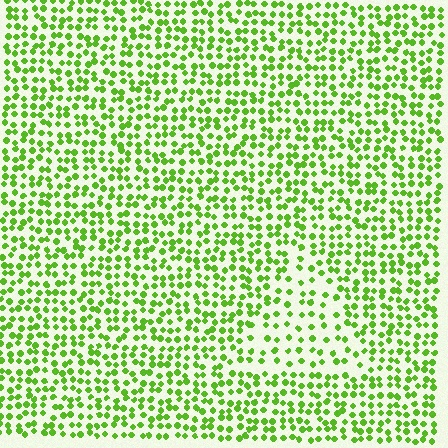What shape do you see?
I see a triangle.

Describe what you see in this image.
The image contains small lime elements arranged at two different densities. A triangle-shaped region is visible where the elements are less densely packed than the surrounding area.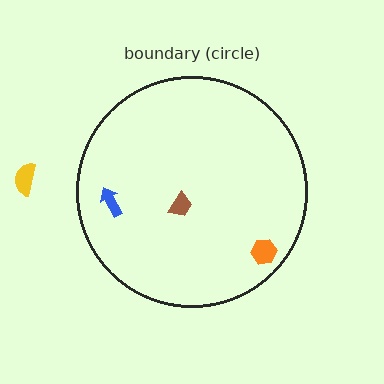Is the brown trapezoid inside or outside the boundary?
Inside.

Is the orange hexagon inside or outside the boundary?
Inside.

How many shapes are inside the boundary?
3 inside, 1 outside.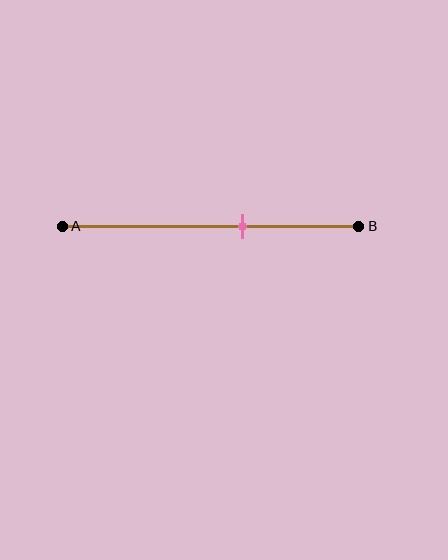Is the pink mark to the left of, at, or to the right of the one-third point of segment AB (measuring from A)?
The pink mark is to the right of the one-third point of segment AB.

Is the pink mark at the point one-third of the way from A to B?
No, the mark is at about 60% from A, not at the 33% one-third point.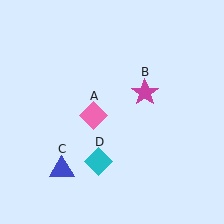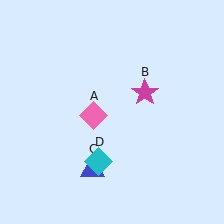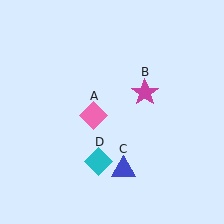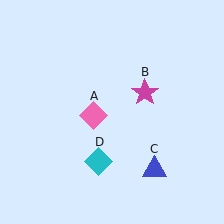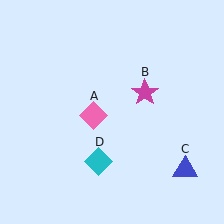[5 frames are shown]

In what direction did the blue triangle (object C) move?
The blue triangle (object C) moved right.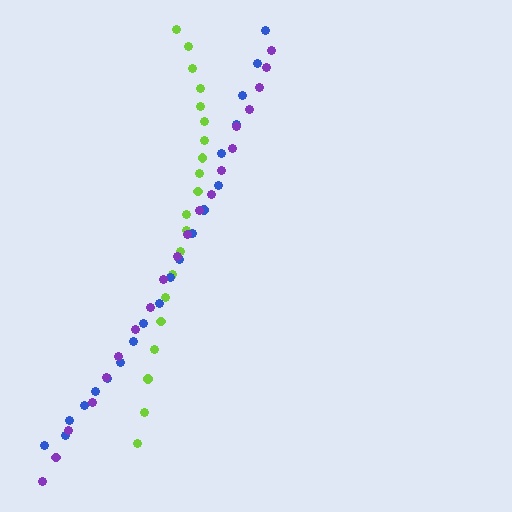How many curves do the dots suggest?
There are 3 distinct paths.